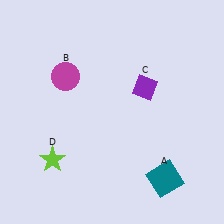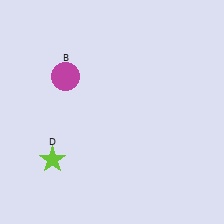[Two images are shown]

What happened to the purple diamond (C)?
The purple diamond (C) was removed in Image 2. It was in the top-right area of Image 1.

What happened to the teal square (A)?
The teal square (A) was removed in Image 2. It was in the bottom-right area of Image 1.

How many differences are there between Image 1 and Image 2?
There are 2 differences between the two images.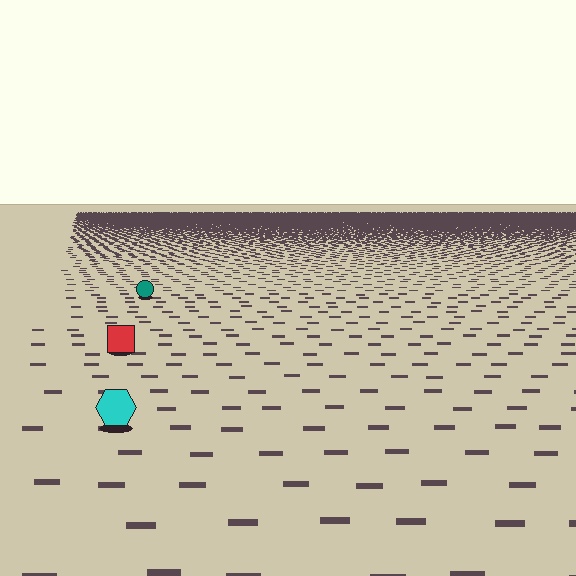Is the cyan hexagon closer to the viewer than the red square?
Yes. The cyan hexagon is closer — you can tell from the texture gradient: the ground texture is coarser near it.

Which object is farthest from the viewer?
The teal circle is farthest from the viewer. It appears smaller and the ground texture around it is denser.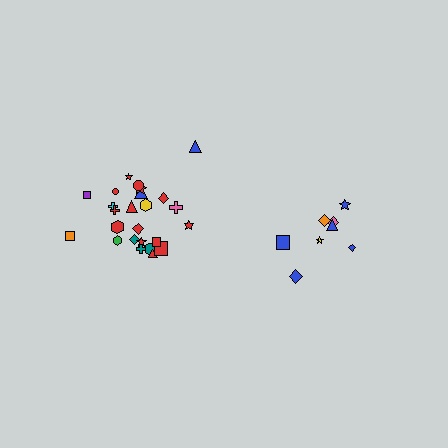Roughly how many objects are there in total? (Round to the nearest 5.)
Roughly 35 objects in total.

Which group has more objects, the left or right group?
The left group.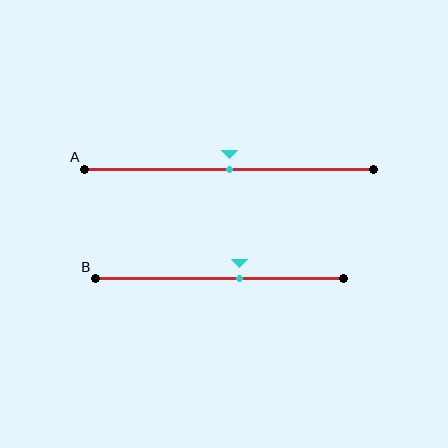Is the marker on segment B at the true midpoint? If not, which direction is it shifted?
No, the marker on segment B is shifted to the right by about 8% of the segment length.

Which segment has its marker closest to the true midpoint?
Segment A has its marker closest to the true midpoint.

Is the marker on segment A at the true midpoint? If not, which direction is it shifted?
Yes, the marker on segment A is at the true midpoint.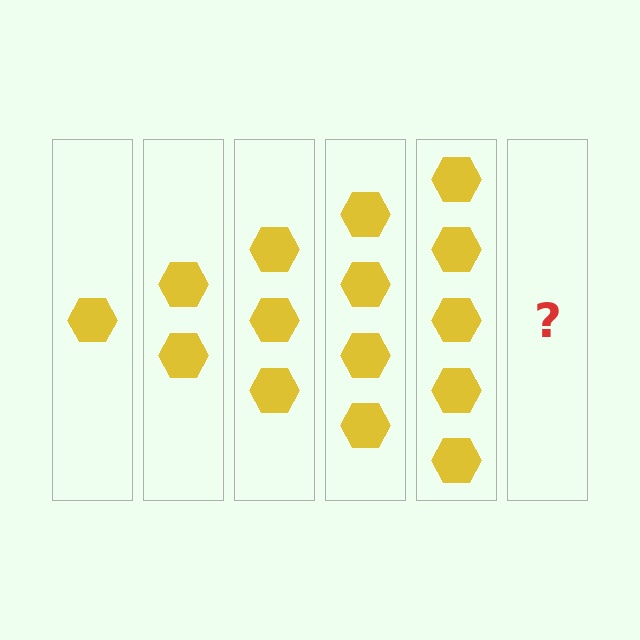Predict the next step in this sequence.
The next step is 6 hexagons.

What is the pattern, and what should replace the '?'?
The pattern is that each step adds one more hexagon. The '?' should be 6 hexagons.